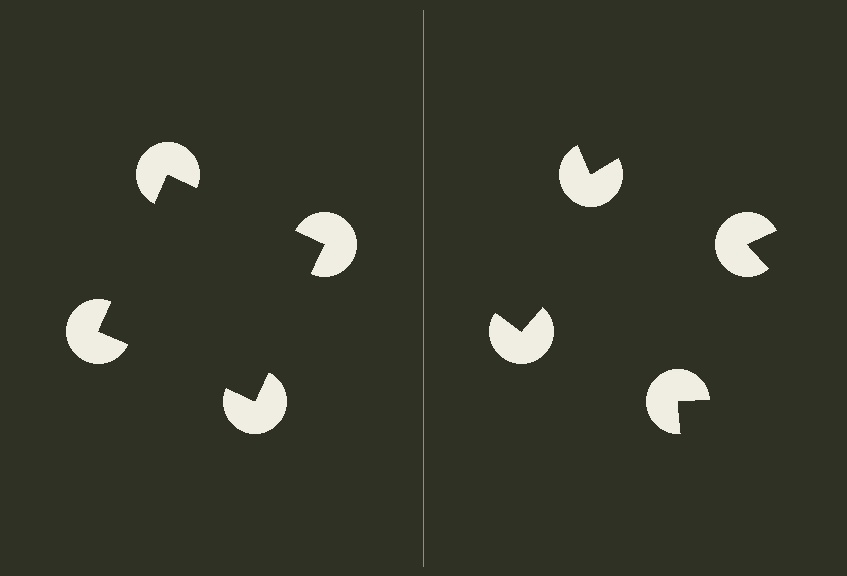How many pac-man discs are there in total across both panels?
8 — 4 on each side.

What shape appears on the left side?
An illusory square.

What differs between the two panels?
The pac-man discs are positioned identically on both sides; only the wedge orientations differ. On the left they align to a square; on the right they are misaligned.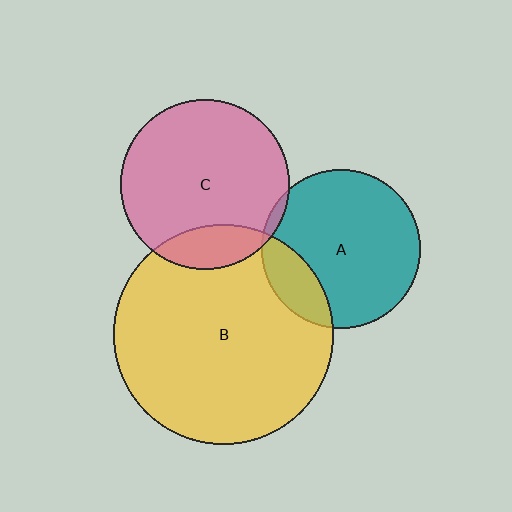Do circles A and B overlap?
Yes.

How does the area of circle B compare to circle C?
Approximately 1.7 times.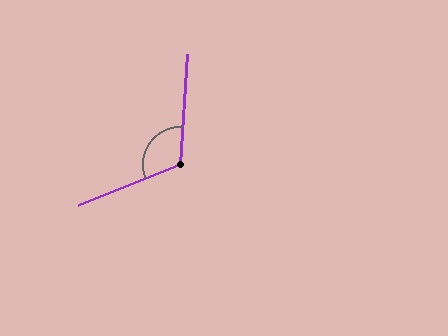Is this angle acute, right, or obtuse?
It is obtuse.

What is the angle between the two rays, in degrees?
Approximately 116 degrees.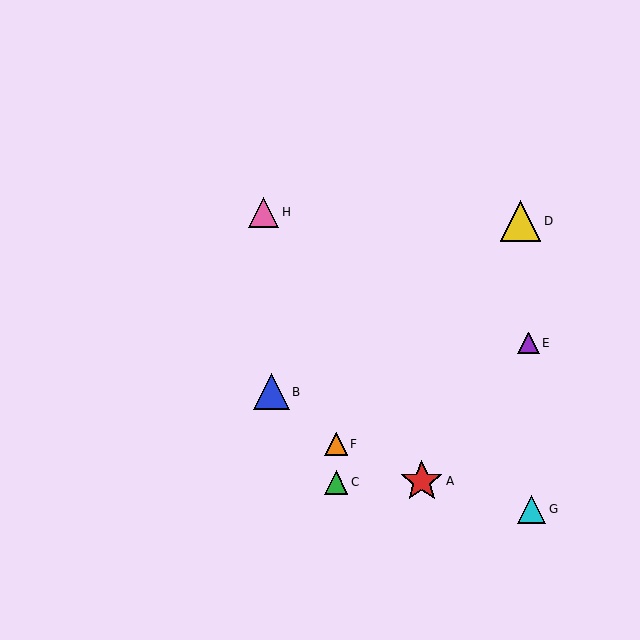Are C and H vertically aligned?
No, C is at x≈336 and H is at x≈264.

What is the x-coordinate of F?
Object F is at x≈336.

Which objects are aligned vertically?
Objects C, F are aligned vertically.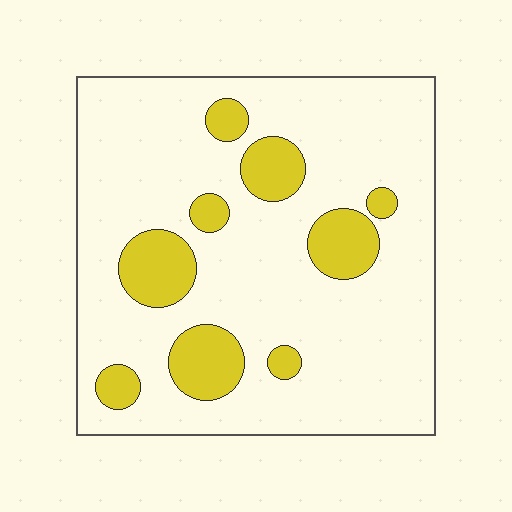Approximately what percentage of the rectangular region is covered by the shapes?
Approximately 20%.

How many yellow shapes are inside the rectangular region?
9.